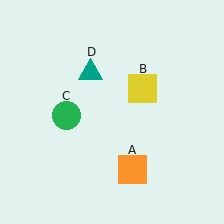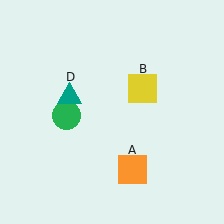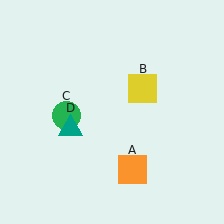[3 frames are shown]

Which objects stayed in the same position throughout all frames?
Orange square (object A) and yellow square (object B) and green circle (object C) remained stationary.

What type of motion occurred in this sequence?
The teal triangle (object D) rotated counterclockwise around the center of the scene.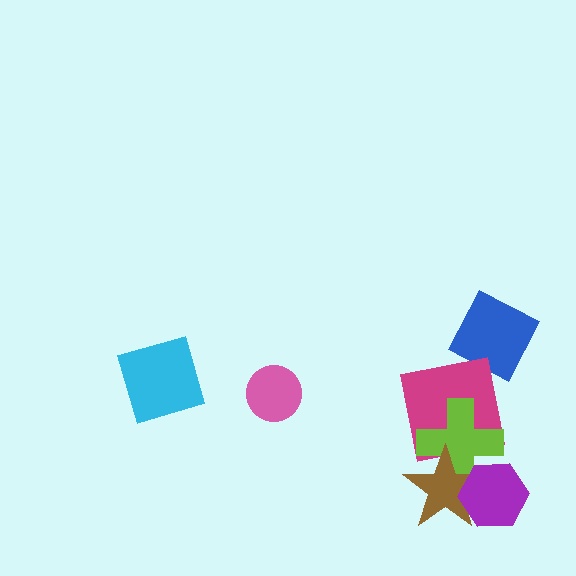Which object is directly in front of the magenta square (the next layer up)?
The lime cross is directly in front of the magenta square.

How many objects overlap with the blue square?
0 objects overlap with the blue square.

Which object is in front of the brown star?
The purple hexagon is in front of the brown star.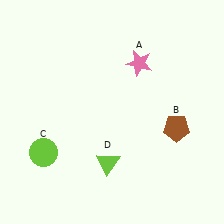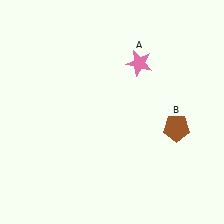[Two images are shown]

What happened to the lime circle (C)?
The lime circle (C) was removed in Image 2. It was in the bottom-left area of Image 1.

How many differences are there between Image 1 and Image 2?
There are 2 differences between the two images.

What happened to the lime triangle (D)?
The lime triangle (D) was removed in Image 2. It was in the bottom-left area of Image 1.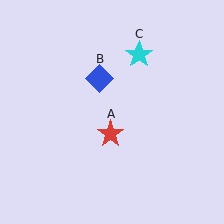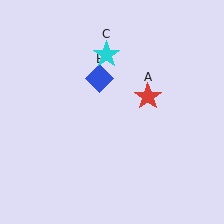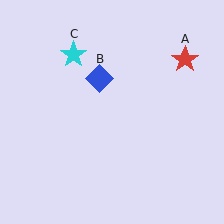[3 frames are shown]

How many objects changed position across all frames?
2 objects changed position: red star (object A), cyan star (object C).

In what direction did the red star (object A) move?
The red star (object A) moved up and to the right.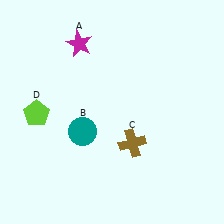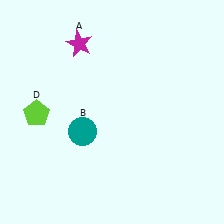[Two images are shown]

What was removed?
The brown cross (C) was removed in Image 2.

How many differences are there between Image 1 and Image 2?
There is 1 difference between the two images.